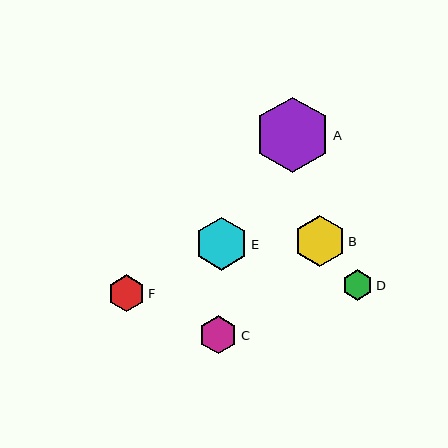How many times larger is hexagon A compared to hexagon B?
Hexagon A is approximately 1.5 times the size of hexagon B.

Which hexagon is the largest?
Hexagon A is the largest with a size of approximately 75 pixels.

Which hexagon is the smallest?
Hexagon D is the smallest with a size of approximately 31 pixels.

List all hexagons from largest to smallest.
From largest to smallest: A, E, B, C, F, D.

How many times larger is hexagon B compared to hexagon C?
Hexagon B is approximately 1.3 times the size of hexagon C.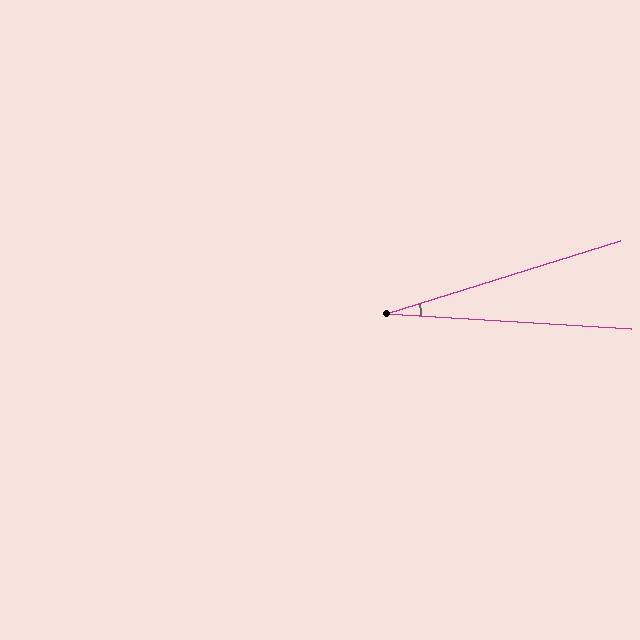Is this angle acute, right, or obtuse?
It is acute.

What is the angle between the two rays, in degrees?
Approximately 21 degrees.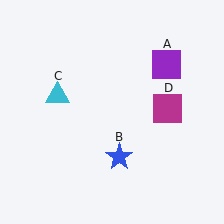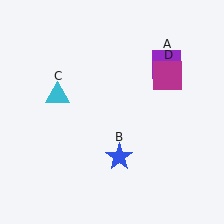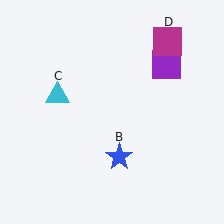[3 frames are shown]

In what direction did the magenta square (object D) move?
The magenta square (object D) moved up.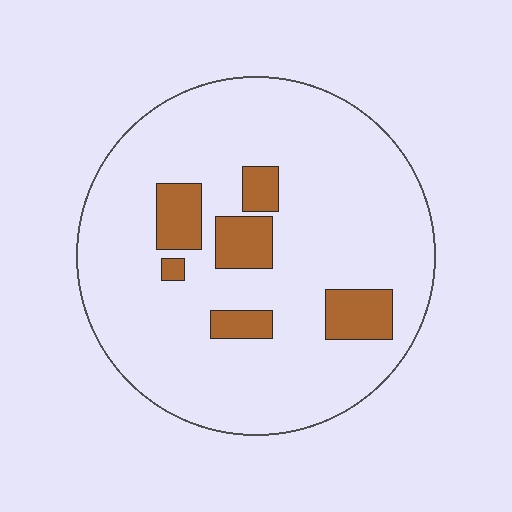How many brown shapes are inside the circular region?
6.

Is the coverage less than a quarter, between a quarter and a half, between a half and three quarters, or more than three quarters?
Less than a quarter.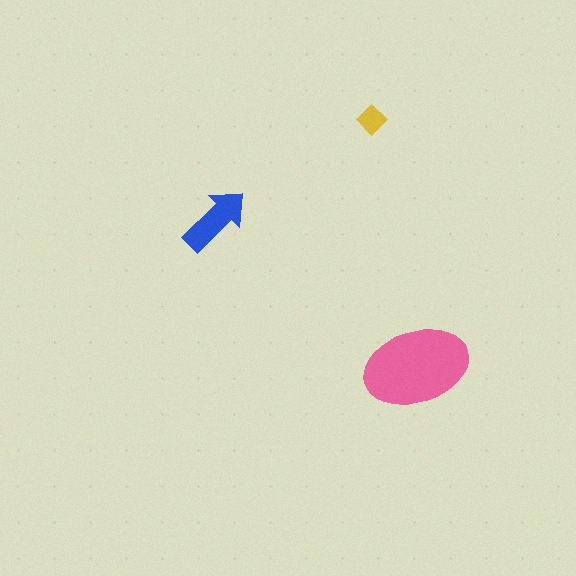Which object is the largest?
The pink ellipse.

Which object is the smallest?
The yellow diamond.